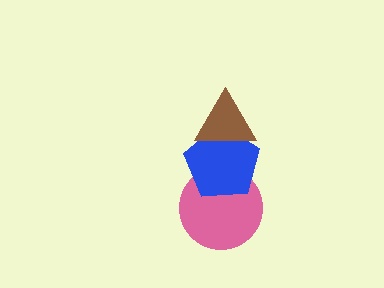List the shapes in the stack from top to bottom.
From top to bottom: the brown triangle, the blue pentagon, the pink circle.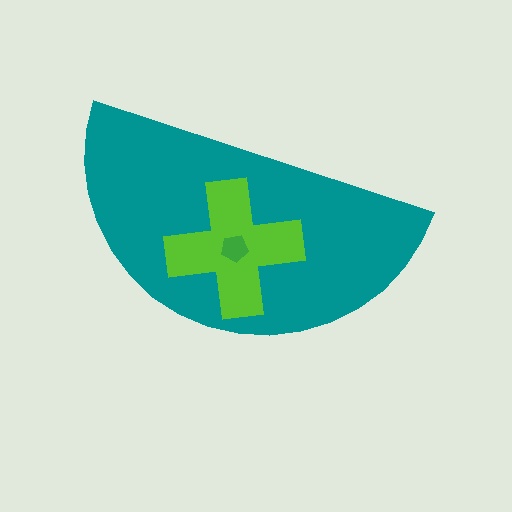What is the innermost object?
The green pentagon.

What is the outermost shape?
The teal semicircle.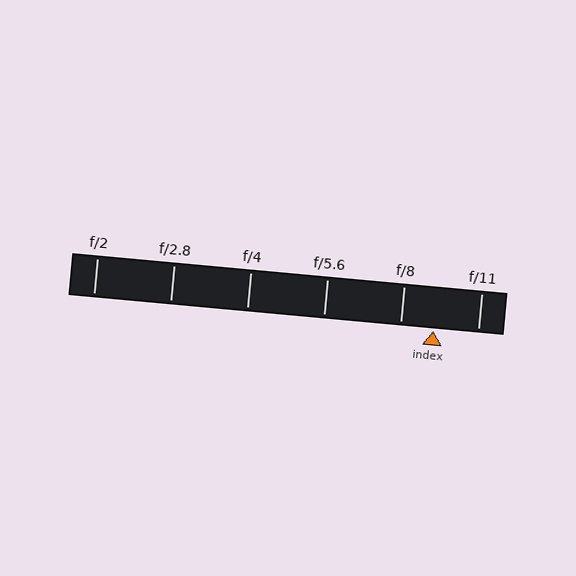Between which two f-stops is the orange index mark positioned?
The index mark is between f/8 and f/11.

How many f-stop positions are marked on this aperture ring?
There are 6 f-stop positions marked.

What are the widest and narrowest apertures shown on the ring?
The widest aperture shown is f/2 and the narrowest is f/11.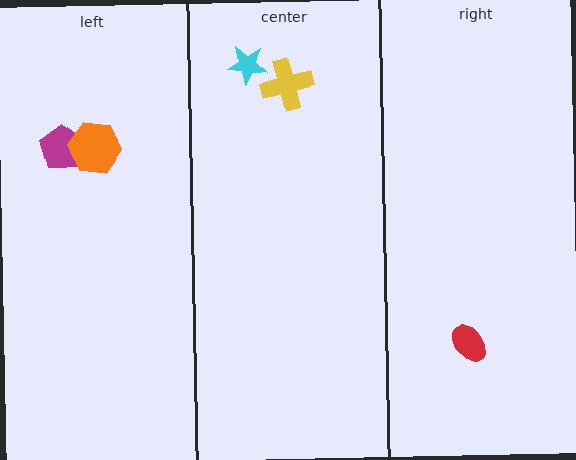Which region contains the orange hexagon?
The left region.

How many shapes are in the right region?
1.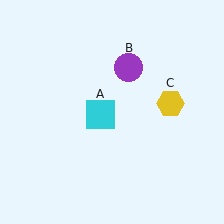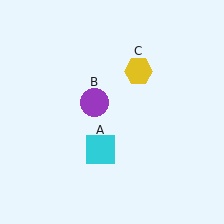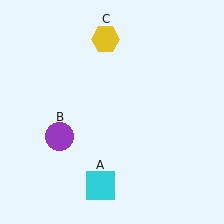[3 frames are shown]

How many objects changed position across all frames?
3 objects changed position: cyan square (object A), purple circle (object B), yellow hexagon (object C).